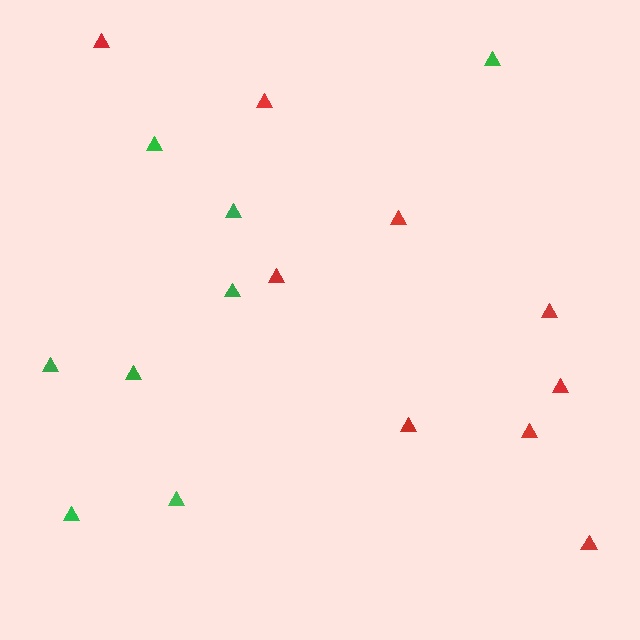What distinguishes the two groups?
There are 2 groups: one group of red triangles (9) and one group of green triangles (8).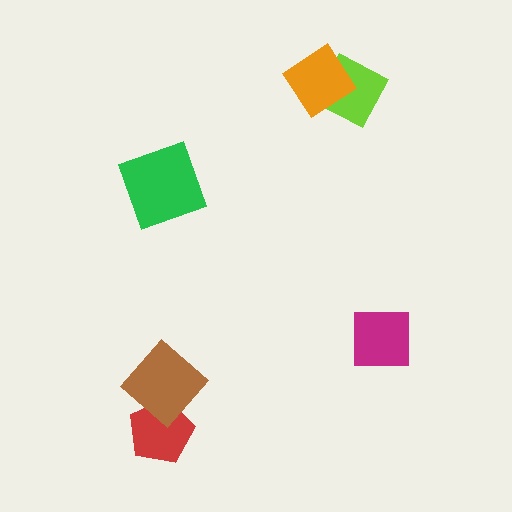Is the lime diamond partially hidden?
Yes, it is partially covered by another shape.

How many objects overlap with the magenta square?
0 objects overlap with the magenta square.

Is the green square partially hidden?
No, no other shape covers it.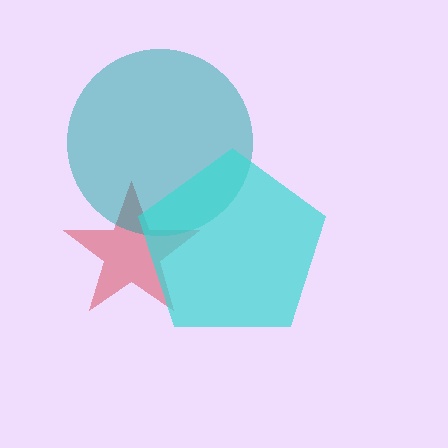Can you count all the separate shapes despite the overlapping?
Yes, there are 3 separate shapes.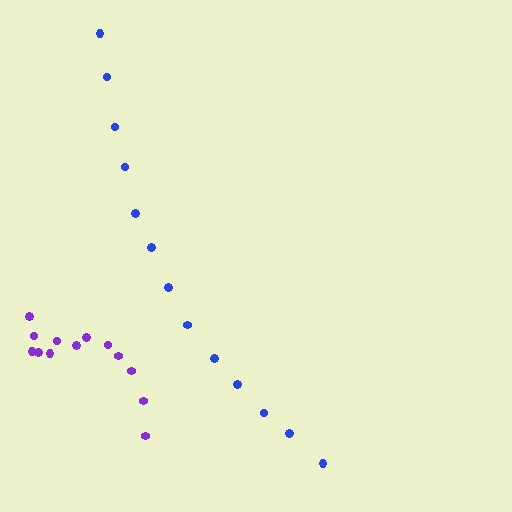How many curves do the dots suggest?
There are 2 distinct paths.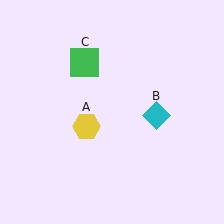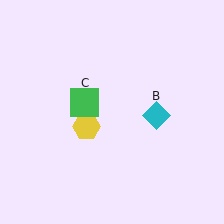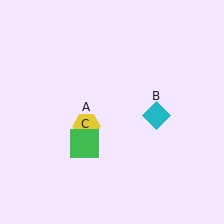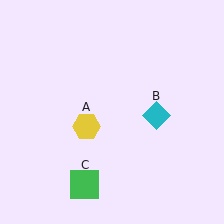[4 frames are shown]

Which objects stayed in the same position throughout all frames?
Yellow hexagon (object A) and cyan diamond (object B) remained stationary.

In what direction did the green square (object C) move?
The green square (object C) moved down.